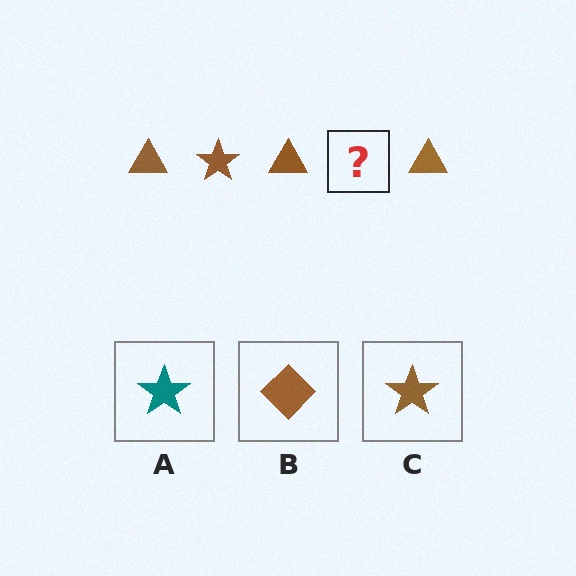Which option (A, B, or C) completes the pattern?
C.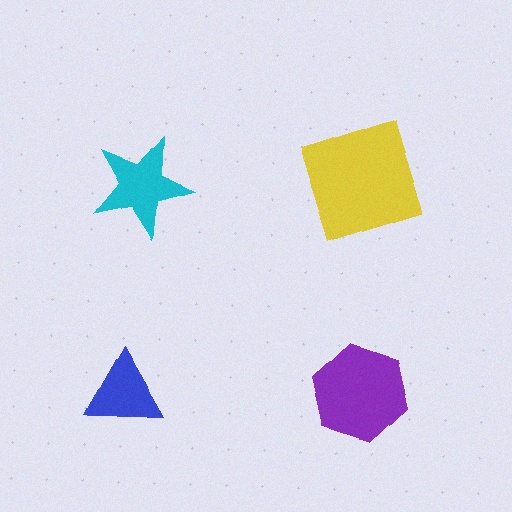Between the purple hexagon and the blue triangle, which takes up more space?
The purple hexagon.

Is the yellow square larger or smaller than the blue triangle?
Larger.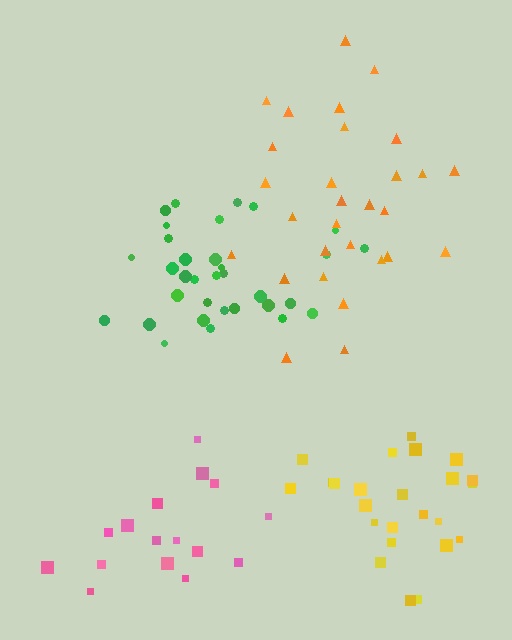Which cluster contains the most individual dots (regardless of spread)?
Green (33).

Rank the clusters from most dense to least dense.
green, yellow, pink, orange.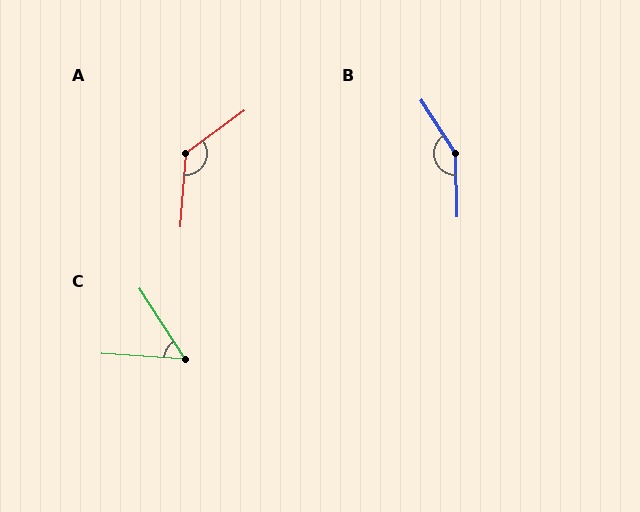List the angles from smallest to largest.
C (53°), A (130°), B (149°).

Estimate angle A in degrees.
Approximately 130 degrees.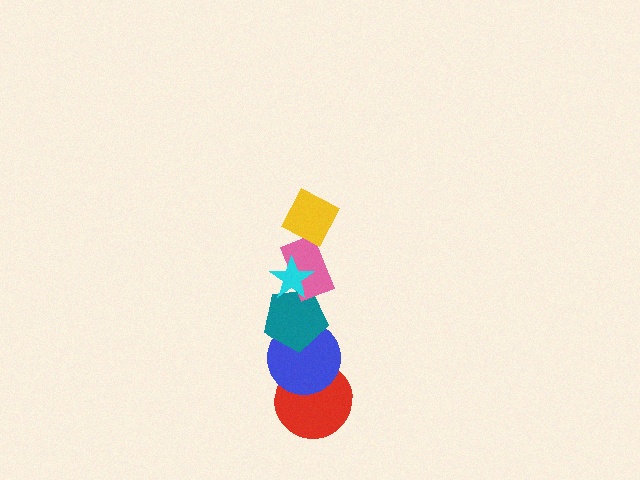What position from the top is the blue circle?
The blue circle is 5th from the top.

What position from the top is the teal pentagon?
The teal pentagon is 4th from the top.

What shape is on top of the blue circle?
The teal pentagon is on top of the blue circle.